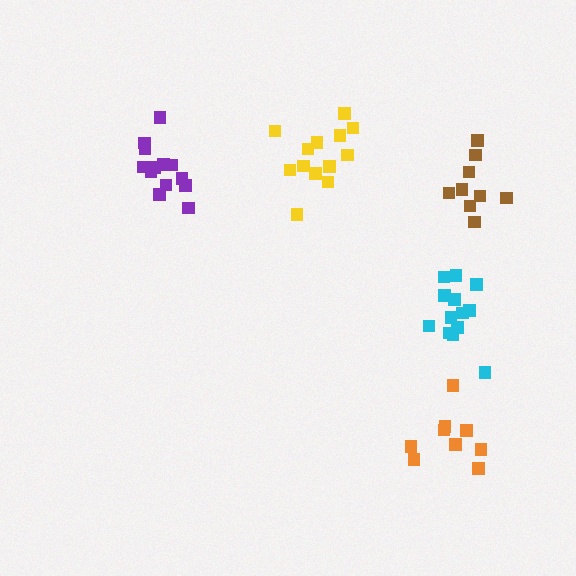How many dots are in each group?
Group 1: 9 dots, Group 2: 13 dots, Group 3: 14 dots, Group 4: 9 dots, Group 5: 13 dots (58 total).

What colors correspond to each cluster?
The clusters are colored: orange, yellow, cyan, brown, purple.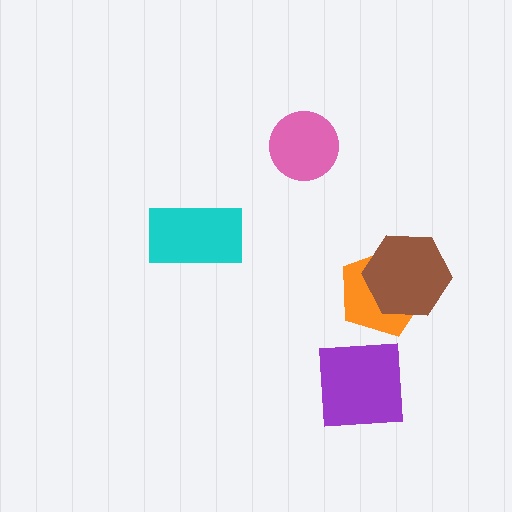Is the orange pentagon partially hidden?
Yes, it is partially covered by another shape.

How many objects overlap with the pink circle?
0 objects overlap with the pink circle.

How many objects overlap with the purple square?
0 objects overlap with the purple square.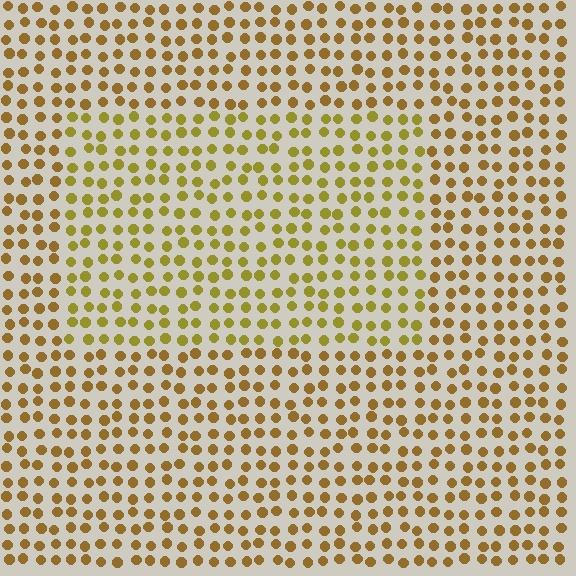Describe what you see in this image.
The image is filled with small brown elements in a uniform arrangement. A rectangle-shaped region is visible where the elements are tinted to a slightly different hue, forming a subtle color boundary.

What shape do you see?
I see a rectangle.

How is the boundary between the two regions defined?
The boundary is defined purely by a slight shift in hue (about 22 degrees). Spacing, size, and orientation are identical on both sides.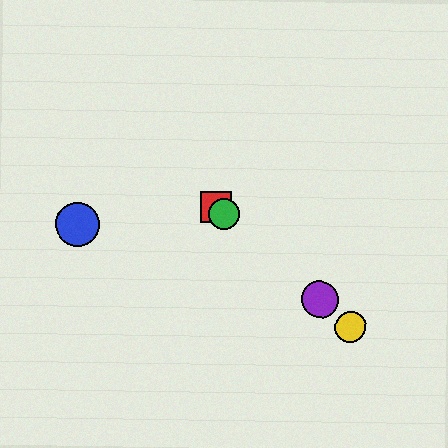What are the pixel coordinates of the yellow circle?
The yellow circle is at (351, 327).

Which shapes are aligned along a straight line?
The red square, the green circle, the yellow circle, the purple circle are aligned along a straight line.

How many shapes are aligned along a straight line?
4 shapes (the red square, the green circle, the yellow circle, the purple circle) are aligned along a straight line.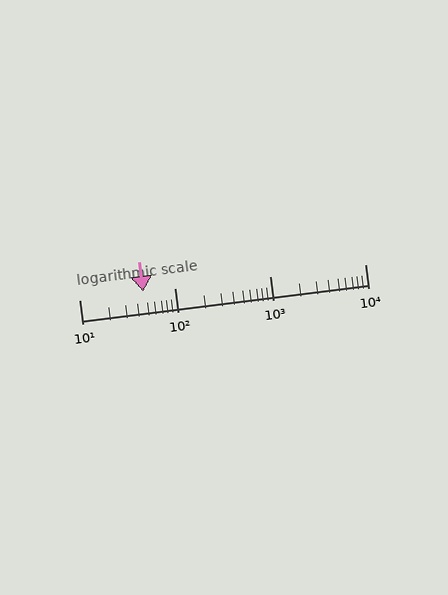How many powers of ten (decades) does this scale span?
The scale spans 3 decades, from 10 to 10000.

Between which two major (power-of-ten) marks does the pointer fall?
The pointer is between 10 and 100.